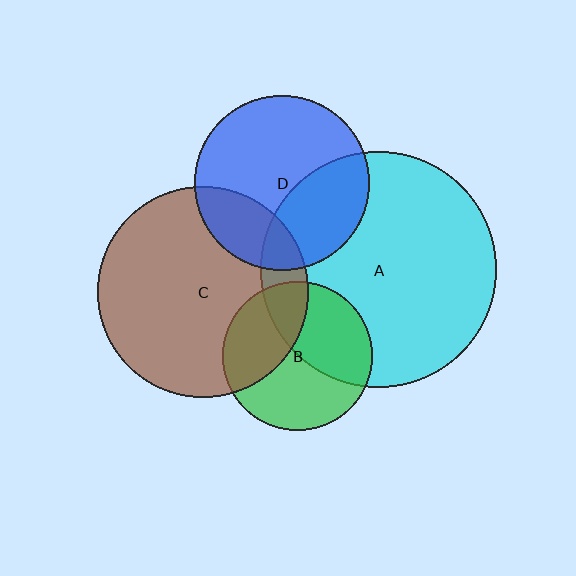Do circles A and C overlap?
Yes.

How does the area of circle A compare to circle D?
Approximately 1.8 times.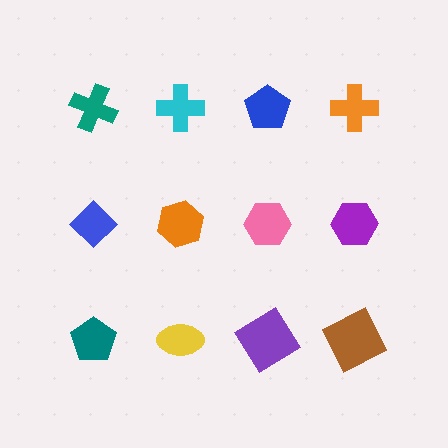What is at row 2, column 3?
A pink hexagon.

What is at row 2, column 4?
A purple hexagon.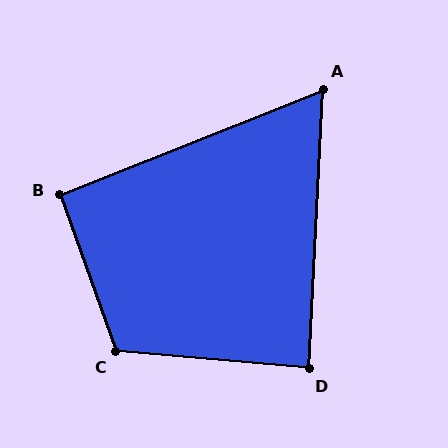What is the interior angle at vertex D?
Approximately 88 degrees (approximately right).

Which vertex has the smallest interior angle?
A, at approximately 65 degrees.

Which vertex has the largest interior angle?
C, at approximately 115 degrees.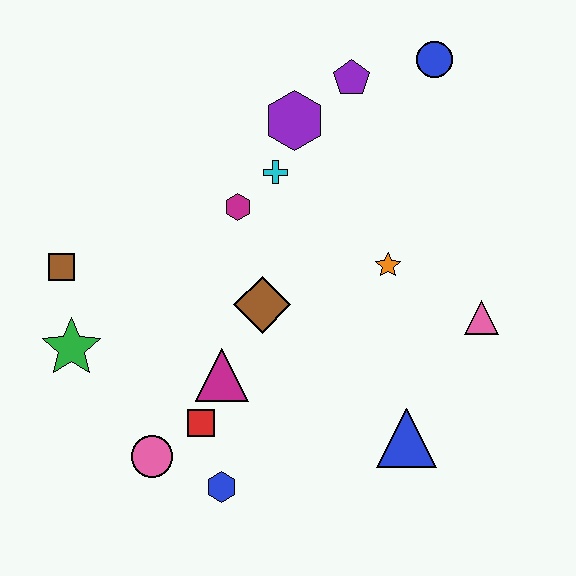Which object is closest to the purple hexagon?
The cyan cross is closest to the purple hexagon.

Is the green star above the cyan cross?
No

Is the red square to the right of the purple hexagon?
No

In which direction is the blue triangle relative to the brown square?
The blue triangle is to the right of the brown square.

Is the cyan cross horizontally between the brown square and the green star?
No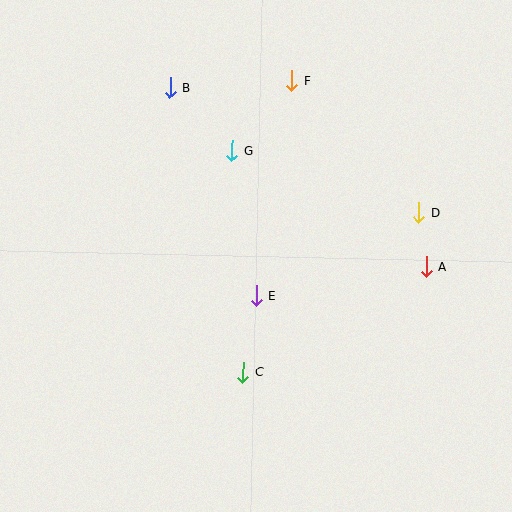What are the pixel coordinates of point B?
Point B is at (170, 88).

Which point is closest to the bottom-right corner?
Point A is closest to the bottom-right corner.